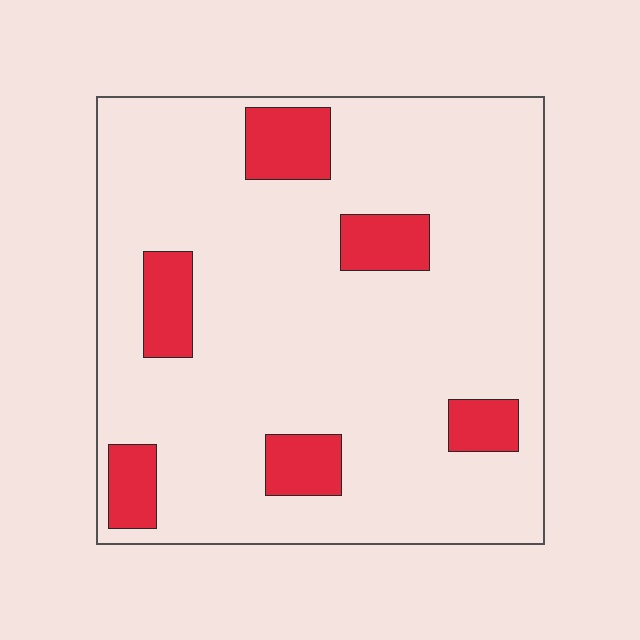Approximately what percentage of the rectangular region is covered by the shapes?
Approximately 15%.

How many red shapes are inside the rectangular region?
6.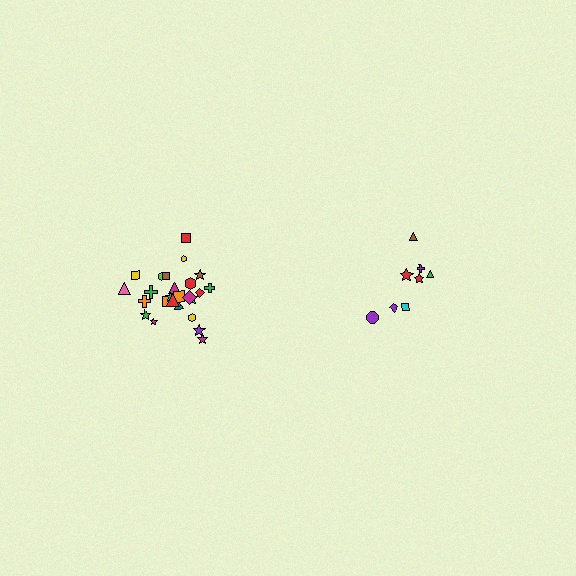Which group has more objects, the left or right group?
The left group.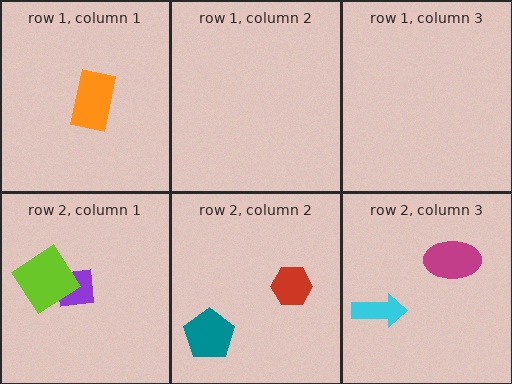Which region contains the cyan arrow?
The row 2, column 3 region.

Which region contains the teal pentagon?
The row 2, column 2 region.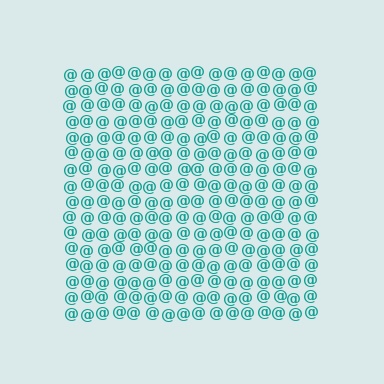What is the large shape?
The large shape is a square.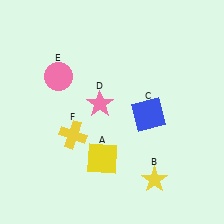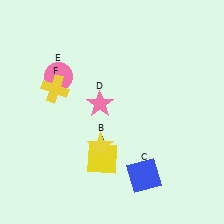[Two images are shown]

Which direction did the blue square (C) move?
The blue square (C) moved down.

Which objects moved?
The objects that moved are: the yellow star (B), the blue square (C), the yellow cross (F).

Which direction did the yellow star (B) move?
The yellow star (B) moved left.